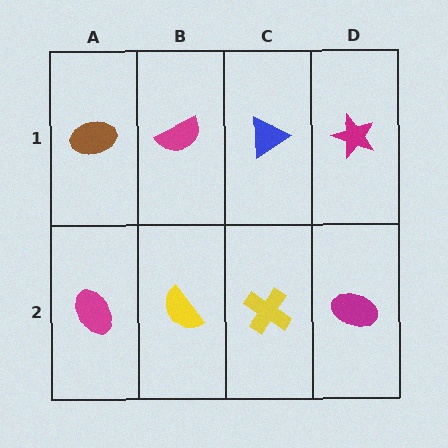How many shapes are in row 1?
4 shapes.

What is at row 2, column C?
A yellow cross.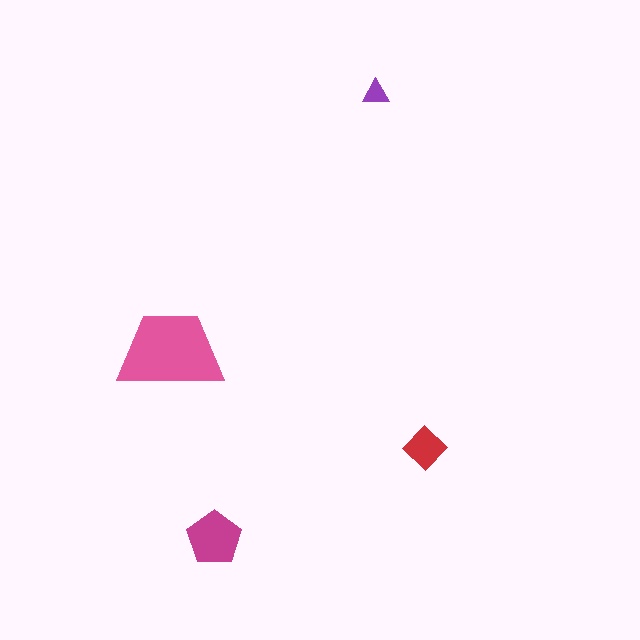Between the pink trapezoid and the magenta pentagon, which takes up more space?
The pink trapezoid.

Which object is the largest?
The pink trapezoid.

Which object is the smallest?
The purple triangle.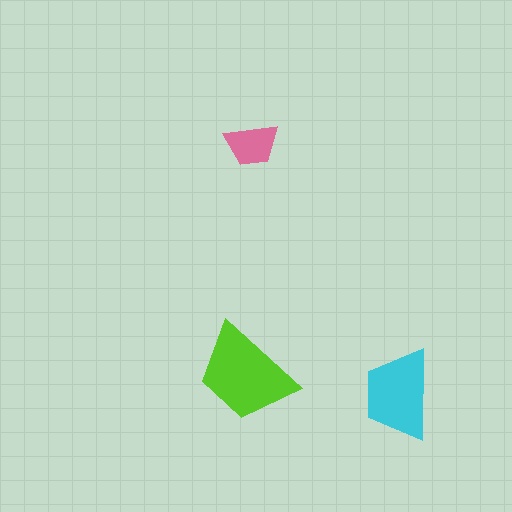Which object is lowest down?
The cyan trapezoid is bottommost.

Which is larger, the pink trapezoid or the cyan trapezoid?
The cyan one.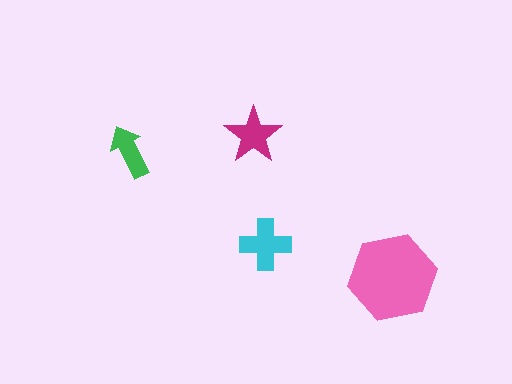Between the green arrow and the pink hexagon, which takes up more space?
The pink hexagon.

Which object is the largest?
The pink hexagon.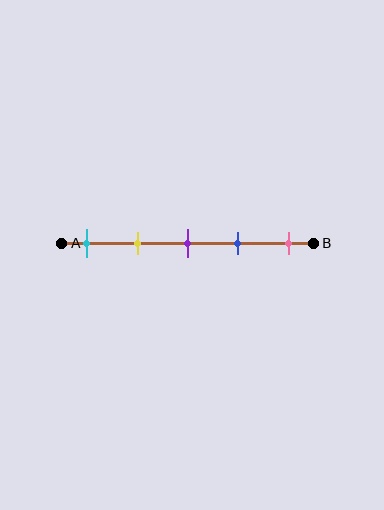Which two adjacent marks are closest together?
The purple and blue marks are the closest adjacent pair.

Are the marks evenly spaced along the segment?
Yes, the marks are approximately evenly spaced.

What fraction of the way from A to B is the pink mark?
The pink mark is approximately 90% (0.9) of the way from A to B.